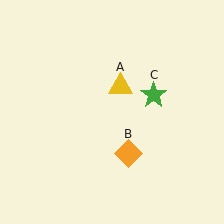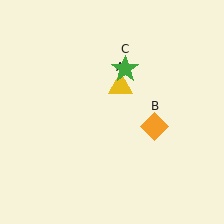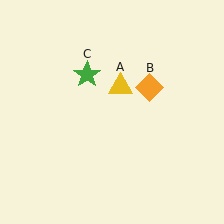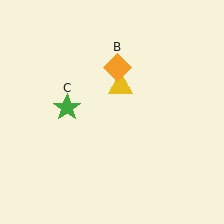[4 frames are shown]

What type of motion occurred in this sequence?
The orange diamond (object B), green star (object C) rotated counterclockwise around the center of the scene.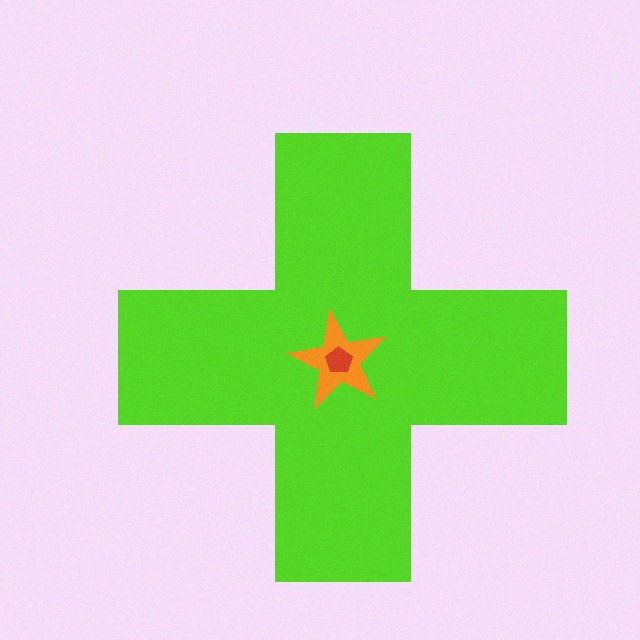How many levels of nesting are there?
3.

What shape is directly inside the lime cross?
The orange star.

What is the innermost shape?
The red pentagon.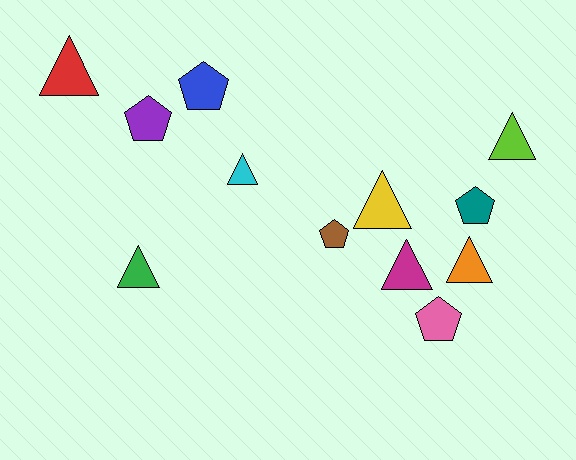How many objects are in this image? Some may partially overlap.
There are 12 objects.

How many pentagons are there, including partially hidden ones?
There are 5 pentagons.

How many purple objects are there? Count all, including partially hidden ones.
There is 1 purple object.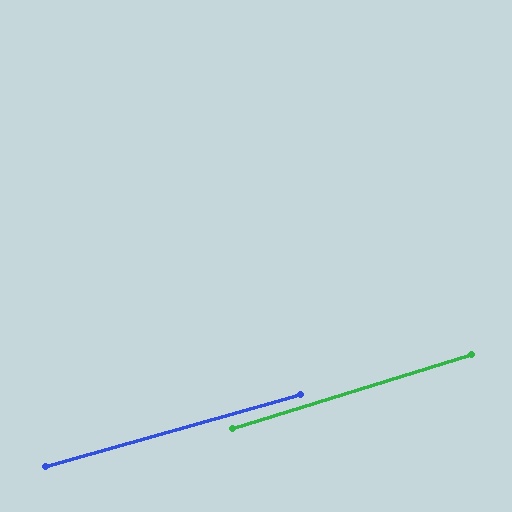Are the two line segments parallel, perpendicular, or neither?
Parallel — their directions differ by only 1.4°.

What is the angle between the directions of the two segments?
Approximately 1 degree.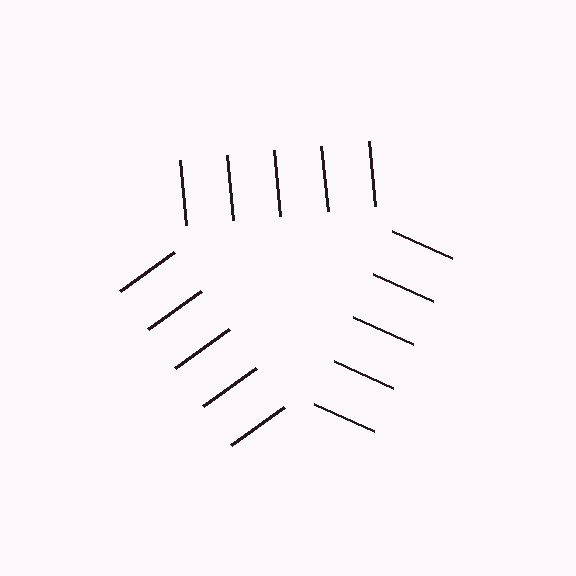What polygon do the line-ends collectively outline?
An illusory triangle — the line segments terminate on its edges but no continuous stroke is drawn.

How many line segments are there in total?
15 — 5 along each of the 3 edges.